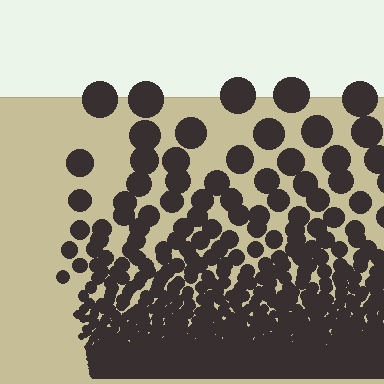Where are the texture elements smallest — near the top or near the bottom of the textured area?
Near the bottom.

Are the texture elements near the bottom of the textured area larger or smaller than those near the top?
Smaller. The gradient is inverted — elements near the bottom are smaller and denser.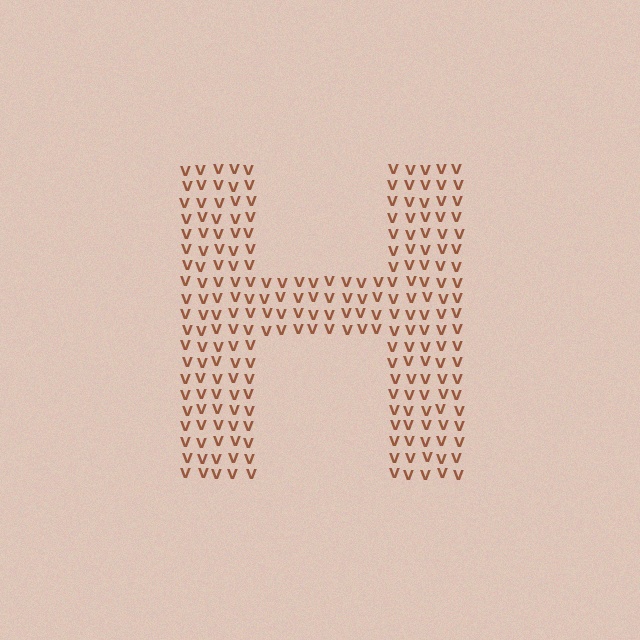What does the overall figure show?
The overall figure shows the letter H.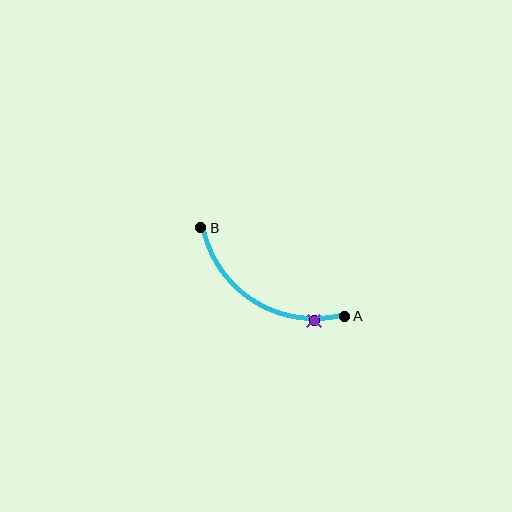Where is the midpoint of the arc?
The arc midpoint is the point on the curve farthest from the straight line joining A and B. It sits below that line.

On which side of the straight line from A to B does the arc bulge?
The arc bulges below the straight line connecting A and B.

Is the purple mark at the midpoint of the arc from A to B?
No. The purple mark lies on the arc but is closer to endpoint A. The arc midpoint would be at the point on the curve equidistant along the arc from both A and B.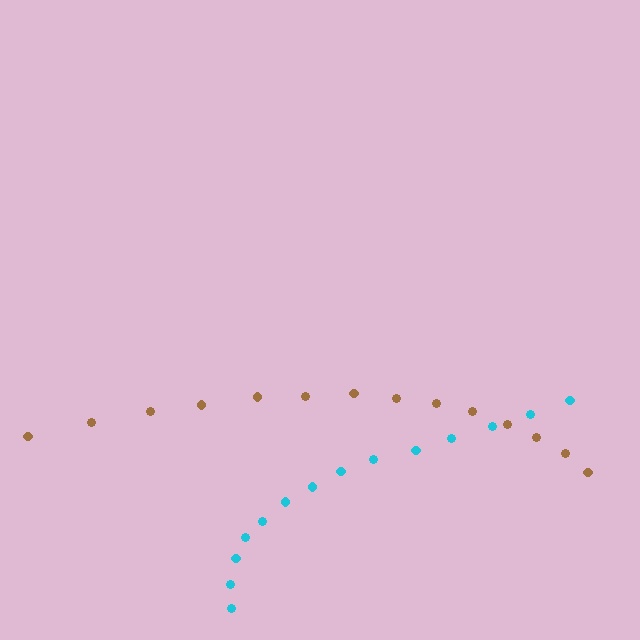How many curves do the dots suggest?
There are 2 distinct paths.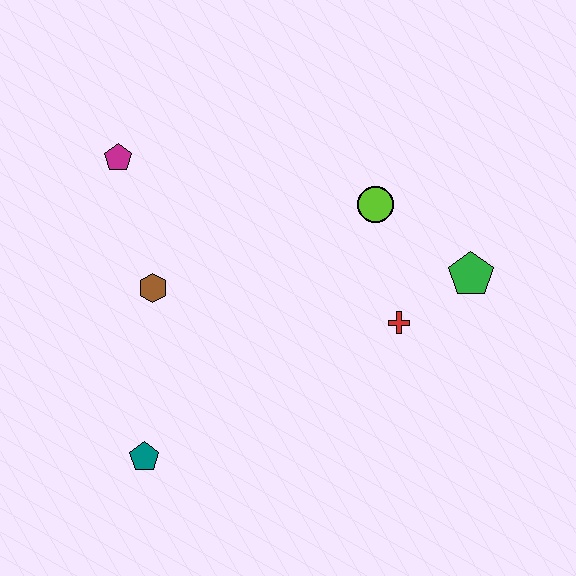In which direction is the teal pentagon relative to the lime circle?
The teal pentagon is below the lime circle.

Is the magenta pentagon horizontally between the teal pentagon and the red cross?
No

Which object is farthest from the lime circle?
The teal pentagon is farthest from the lime circle.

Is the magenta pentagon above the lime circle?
Yes